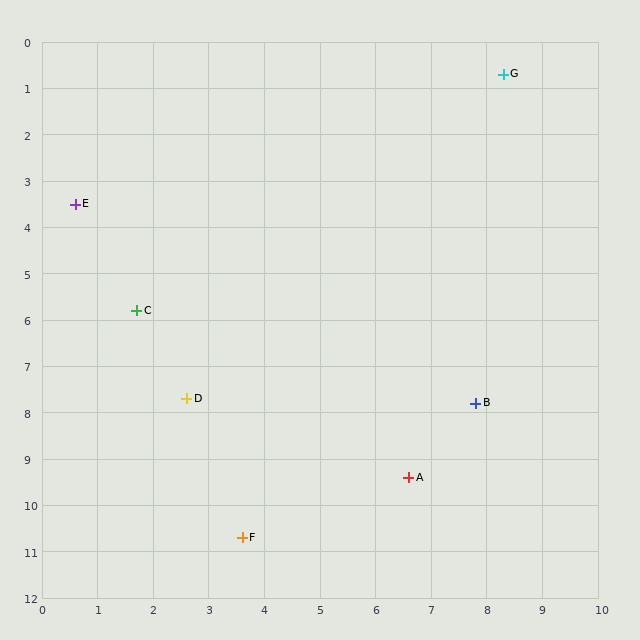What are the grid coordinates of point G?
Point G is at approximately (8.3, 0.7).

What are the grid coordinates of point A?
Point A is at approximately (6.6, 9.4).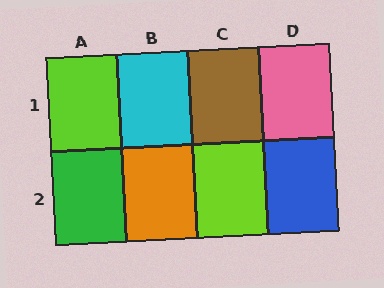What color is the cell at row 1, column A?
Lime.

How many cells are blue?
1 cell is blue.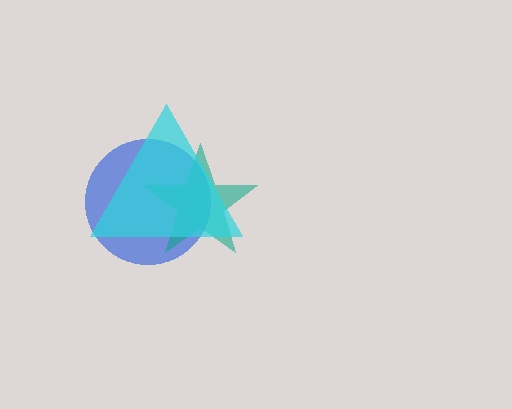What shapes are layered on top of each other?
The layered shapes are: a blue circle, a teal star, a cyan triangle.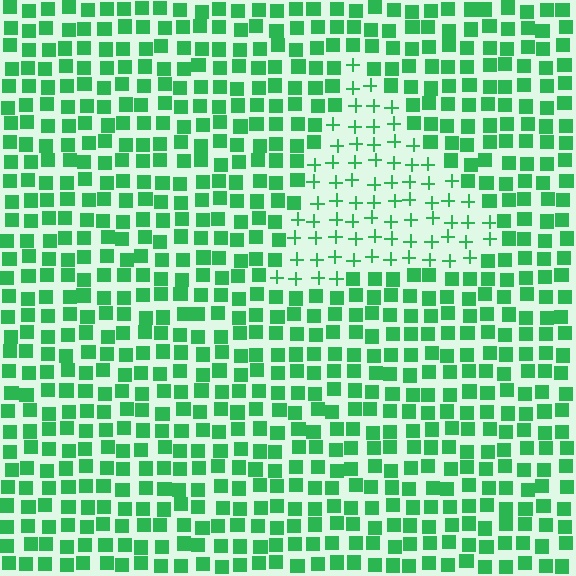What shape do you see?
I see a triangle.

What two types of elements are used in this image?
The image uses plus signs inside the triangle region and squares outside it.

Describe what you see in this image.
The image is filled with small green elements arranged in a uniform grid. A triangle-shaped region contains plus signs, while the surrounding area contains squares. The boundary is defined purely by the change in element shape.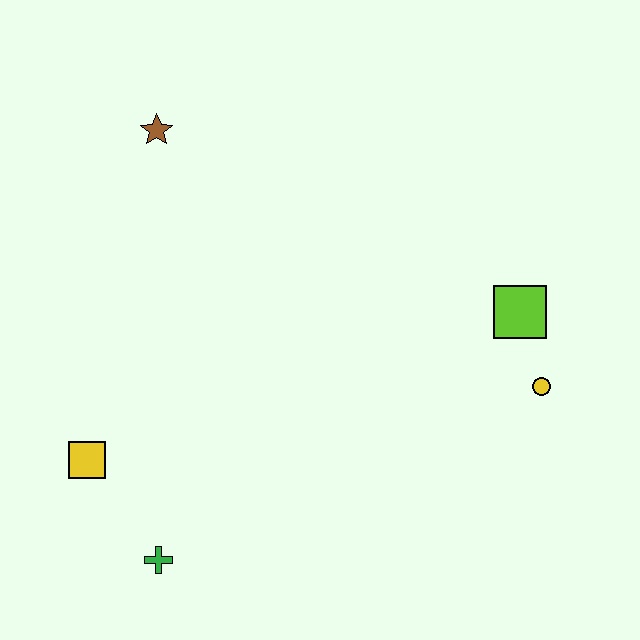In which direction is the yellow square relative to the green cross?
The yellow square is above the green cross.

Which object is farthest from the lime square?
The yellow square is farthest from the lime square.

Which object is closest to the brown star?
The yellow square is closest to the brown star.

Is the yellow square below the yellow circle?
Yes